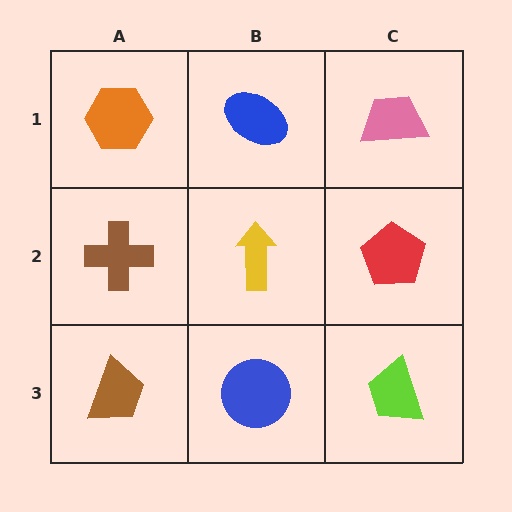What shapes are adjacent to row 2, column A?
An orange hexagon (row 1, column A), a brown trapezoid (row 3, column A), a yellow arrow (row 2, column B).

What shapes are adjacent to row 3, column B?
A yellow arrow (row 2, column B), a brown trapezoid (row 3, column A), a lime trapezoid (row 3, column C).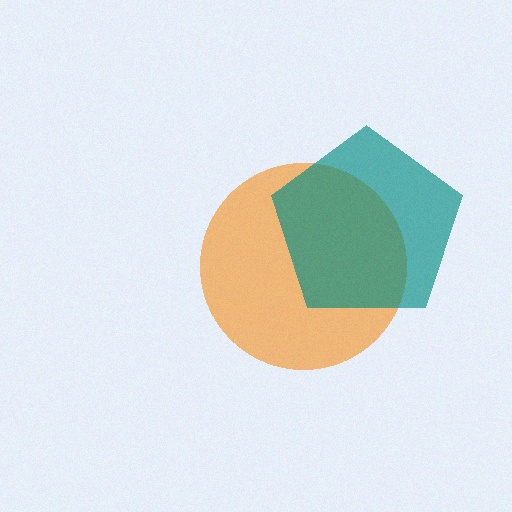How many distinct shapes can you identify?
There are 2 distinct shapes: an orange circle, a teal pentagon.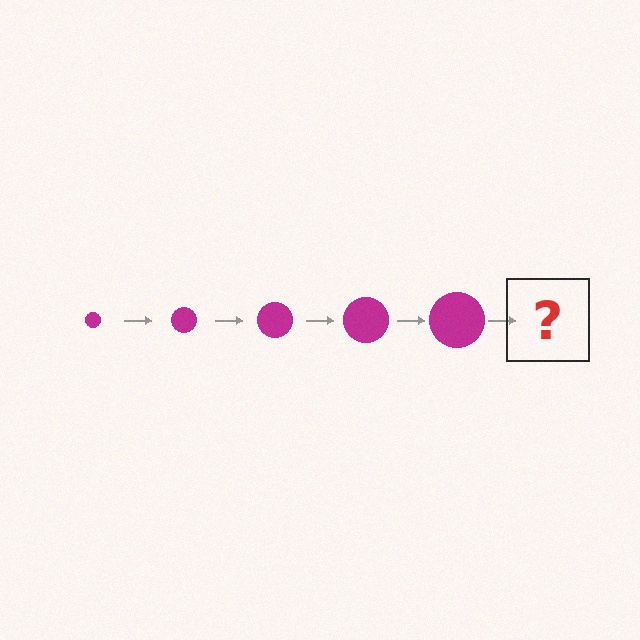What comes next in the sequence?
The next element should be a magenta circle, larger than the previous one.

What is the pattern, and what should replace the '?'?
The pattern is that the circle gets progressively larger each step. The '?' should be a magenta circle, larger than the previous one.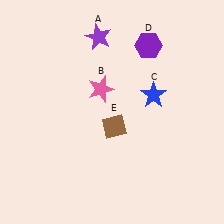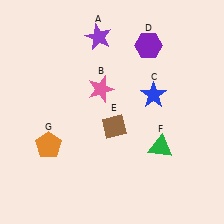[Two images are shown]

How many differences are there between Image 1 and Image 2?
There are 2 differences between the two images.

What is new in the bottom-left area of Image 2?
An orange pentagon (G) was added in the bottom-left area of Image 2.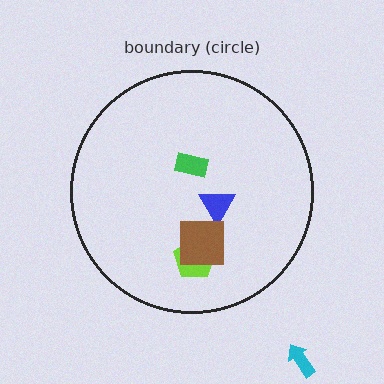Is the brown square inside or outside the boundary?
Inside.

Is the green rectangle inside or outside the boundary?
Inside.